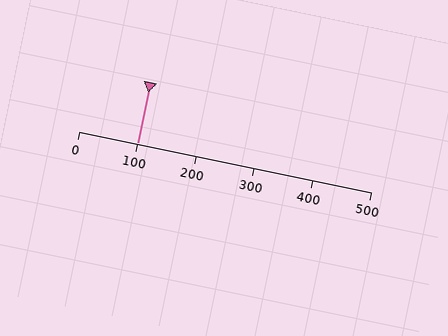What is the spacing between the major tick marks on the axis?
The major ticks are spaced 100 apart.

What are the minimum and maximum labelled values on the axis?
The axis runs from 0 to 500.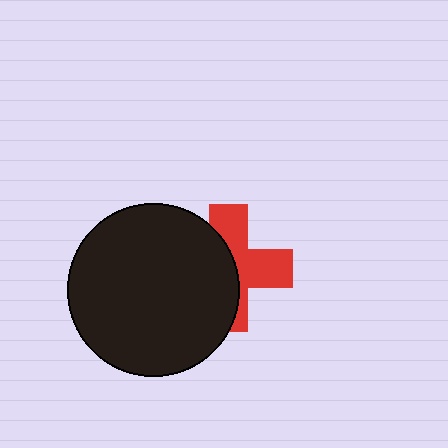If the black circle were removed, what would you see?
You would see the complete red cross.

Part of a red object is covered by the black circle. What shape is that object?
It is a cross.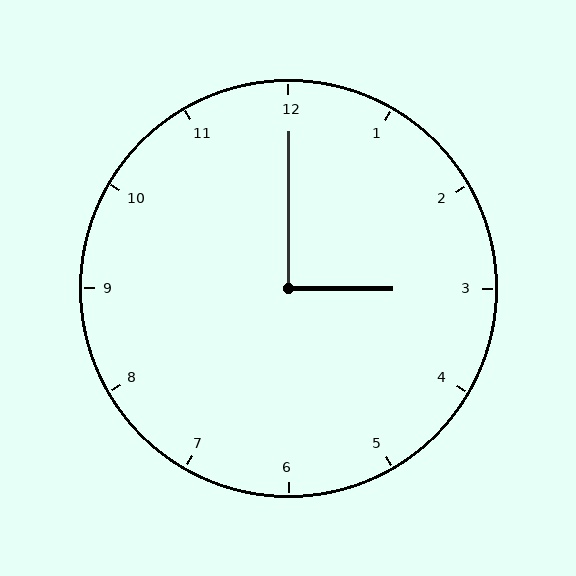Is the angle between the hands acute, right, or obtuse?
It is right.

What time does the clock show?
3:00.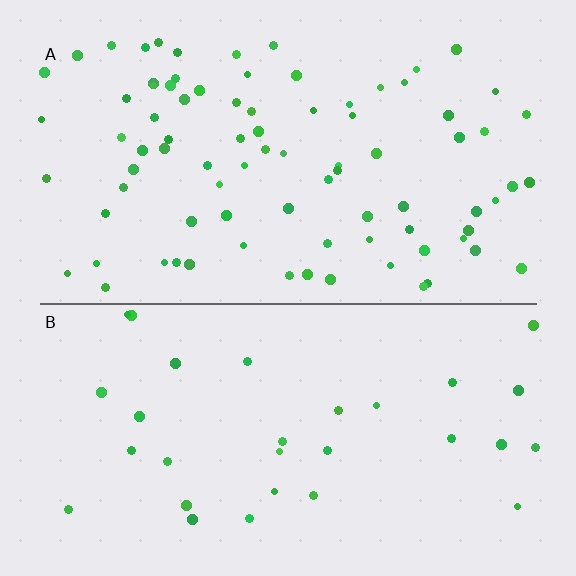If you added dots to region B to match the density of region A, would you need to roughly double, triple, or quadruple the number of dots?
Approximately triple.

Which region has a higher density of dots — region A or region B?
A (the top).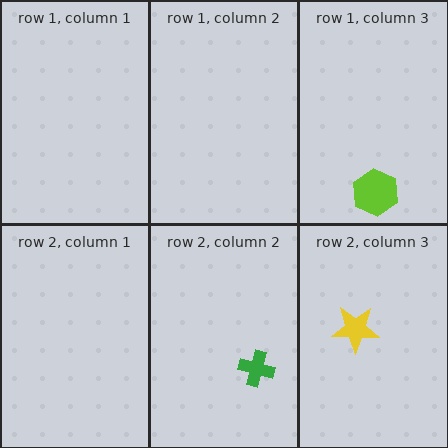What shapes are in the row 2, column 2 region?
The green cross.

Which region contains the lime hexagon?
The row 1, column 3 region.